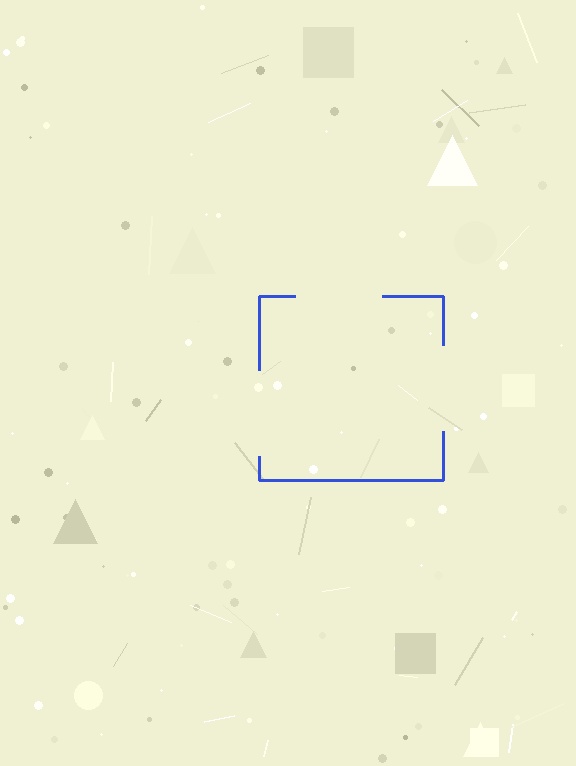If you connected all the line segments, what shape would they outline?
They would outline a square.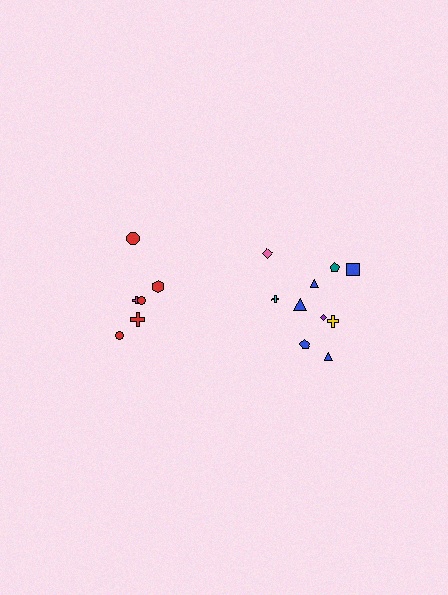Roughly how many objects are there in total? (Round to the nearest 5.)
Roughly 15 objects in total.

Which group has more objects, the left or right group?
The right group.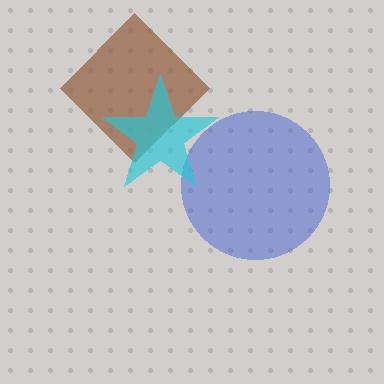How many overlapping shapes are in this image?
There are 3 overlapping shapes in the image.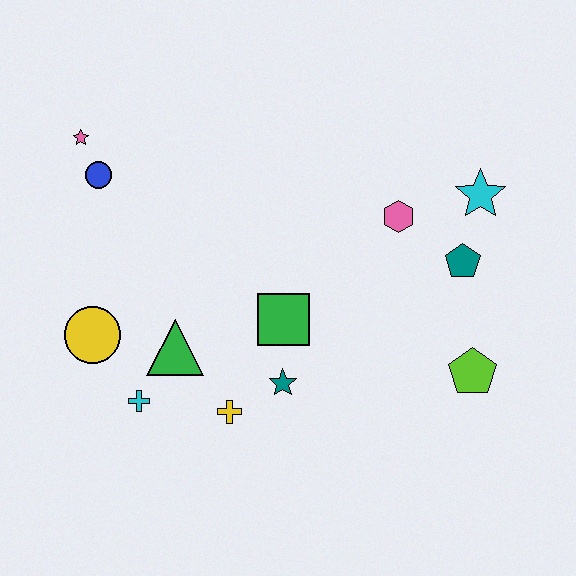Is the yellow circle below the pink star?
Yes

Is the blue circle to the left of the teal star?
Yes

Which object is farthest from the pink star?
The lime pentagon is farthest from the pink star.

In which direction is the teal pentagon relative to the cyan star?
The teal pentagon is below the cyan star.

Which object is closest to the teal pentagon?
The cyan star is closest to the teal pentagon.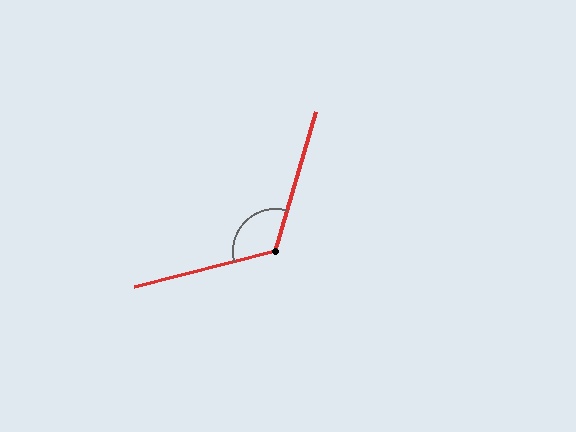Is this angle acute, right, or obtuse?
It is obtuse.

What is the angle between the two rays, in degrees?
Approximately 120 degrees.